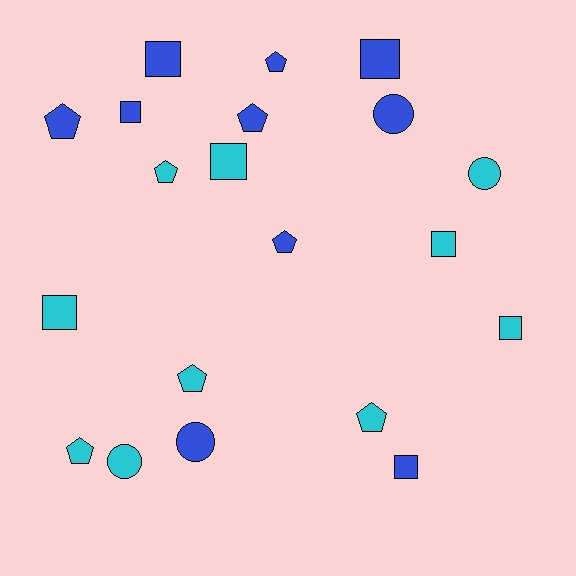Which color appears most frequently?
Blue, with 10 objects.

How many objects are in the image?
There are 20 objects.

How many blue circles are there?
There are 2 blue circles.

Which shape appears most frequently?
Pentagon, with 8 objects.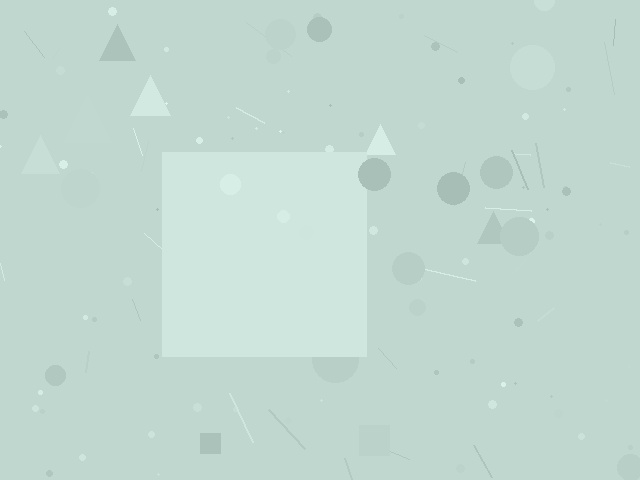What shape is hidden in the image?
A square is hidden in the image.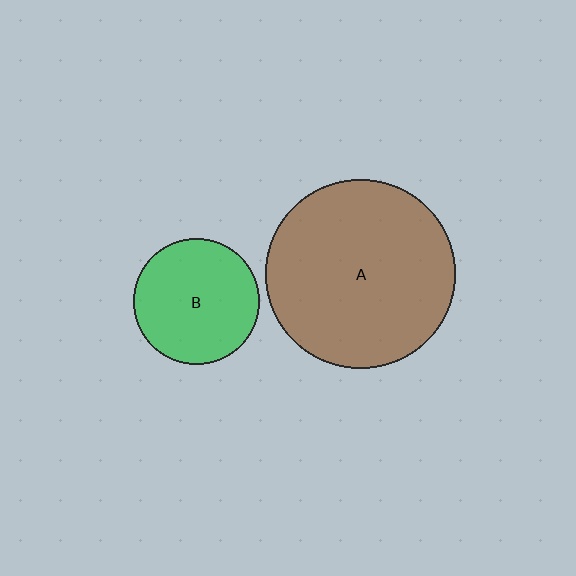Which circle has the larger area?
Circle A (brown).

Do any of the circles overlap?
No, none of the circles overlap.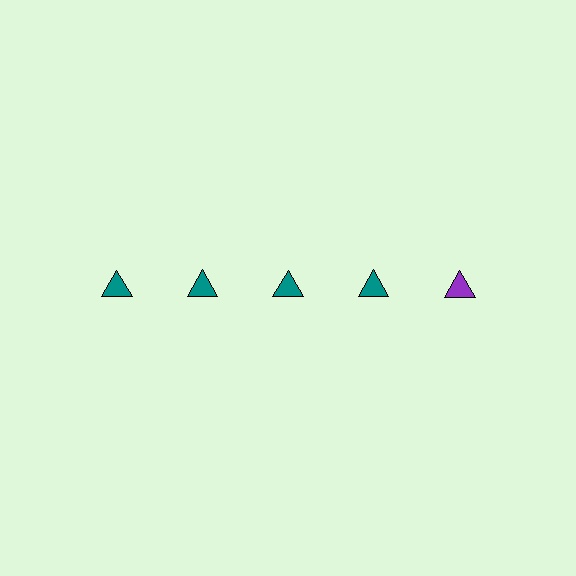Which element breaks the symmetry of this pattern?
The purple triangle in the top row, rightmost column breaks the symmetry. All other shapes are teal triangles.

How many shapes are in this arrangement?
There are 5 shapes arranged in a grid pattern.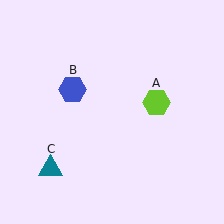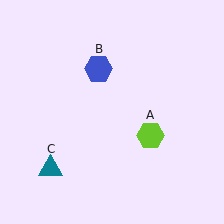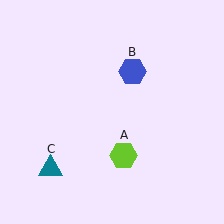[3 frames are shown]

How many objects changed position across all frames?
2 objects changed position: lime hexagon (object A), blue hexagon (object B).